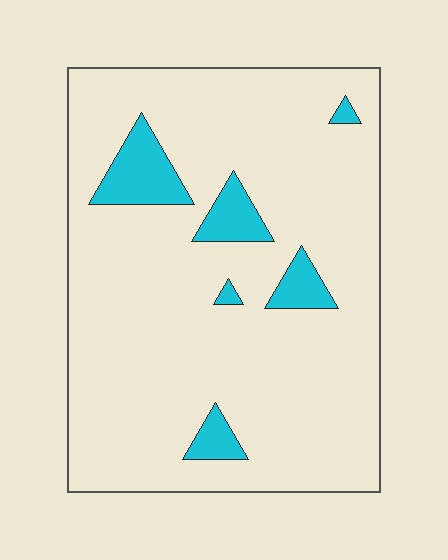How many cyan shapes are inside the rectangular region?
6.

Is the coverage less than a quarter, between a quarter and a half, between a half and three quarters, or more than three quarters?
Less than a quarter.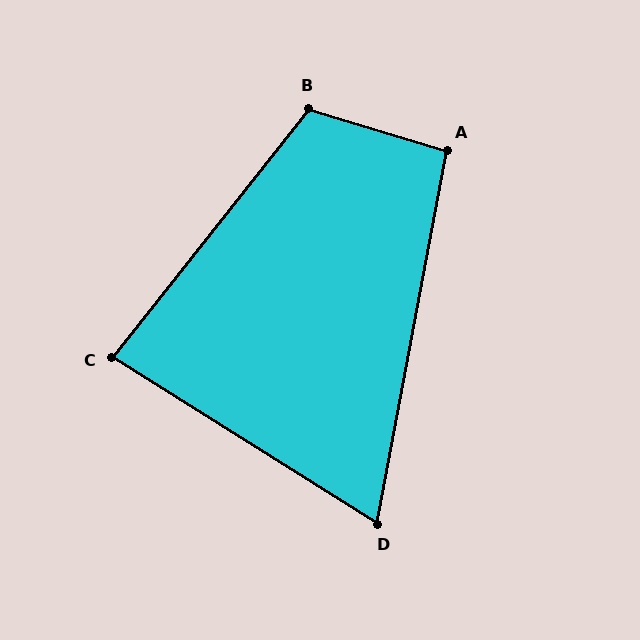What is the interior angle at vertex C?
Approximately 84 degrees (acute).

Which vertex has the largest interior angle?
B, at approximately 111 degrees.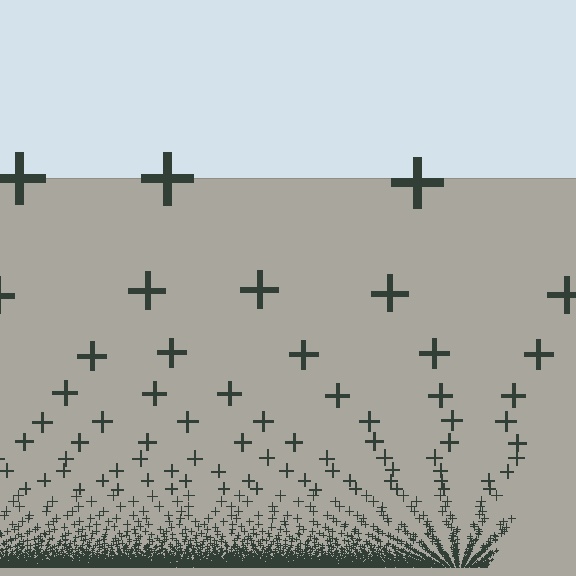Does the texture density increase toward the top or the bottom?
Density increases toward the bottom.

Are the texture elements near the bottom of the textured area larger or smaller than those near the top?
Smaller. The gradient is inverted — elements near the bottom are smaller and denser.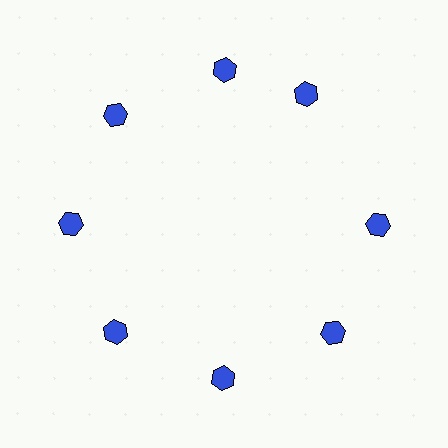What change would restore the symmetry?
The symmetry would be restored by rotating it back into even spacing with its neighbors so that all 8 hexagons sit at equal angles and equal distance from the center.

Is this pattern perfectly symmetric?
No. The 8 blue hexagons are arranged in a ring, but one element near the 2 o'clock position is rotated out of alignment along the ring, breaking the 8-fold rotational symmetry.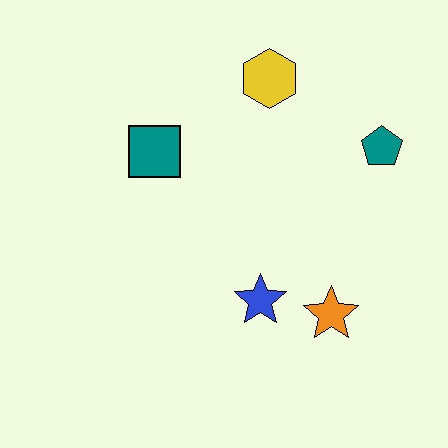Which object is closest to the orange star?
The blue star is closest to the orange star.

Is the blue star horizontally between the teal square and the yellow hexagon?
Yes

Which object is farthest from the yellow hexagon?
The orange star is farthest from the yellow hexagon.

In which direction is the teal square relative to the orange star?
The teal square is to the left of the orange star.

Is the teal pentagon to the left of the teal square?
No